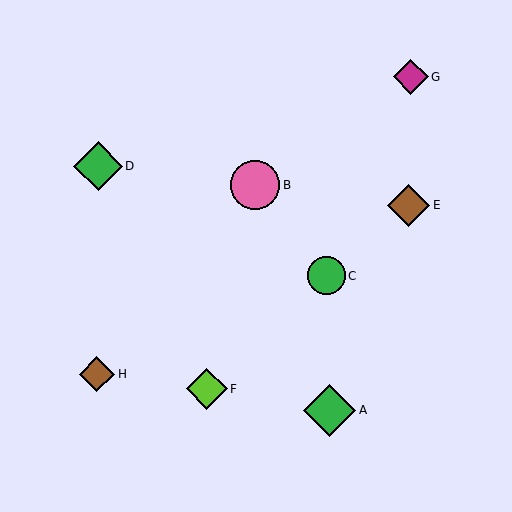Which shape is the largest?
The green diamond (labeled A) is the largest.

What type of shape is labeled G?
Shape G is a magenta diamond.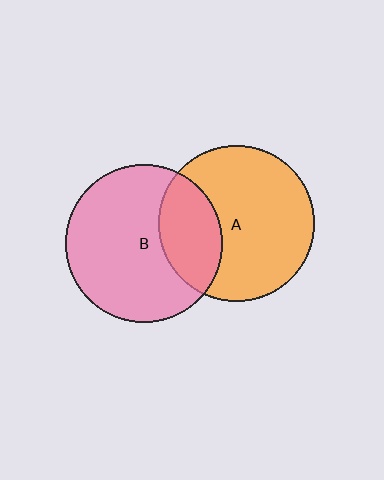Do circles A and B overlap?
Yes.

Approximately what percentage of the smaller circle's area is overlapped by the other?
Approximately 30%.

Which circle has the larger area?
Circle B (pink).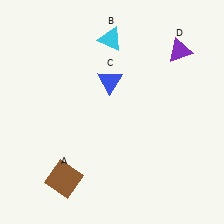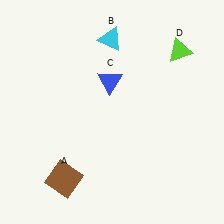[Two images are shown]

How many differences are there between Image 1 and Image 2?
There is 1 difference between the two images.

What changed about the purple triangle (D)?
In Image 1, D is purple. In Image 2, it changed to lime.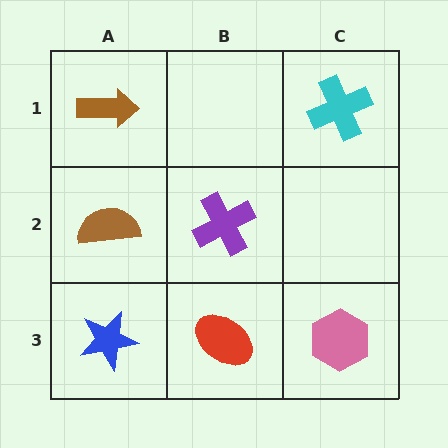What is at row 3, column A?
A blue star.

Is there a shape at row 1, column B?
No, that cell is empty.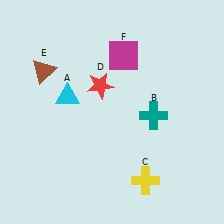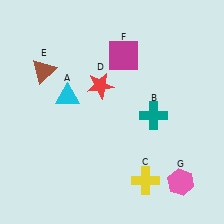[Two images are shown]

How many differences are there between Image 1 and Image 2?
There is 1 difference between the two images.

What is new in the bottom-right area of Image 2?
A pink hexagon (G) was added in the bottom-right area of Image 2.